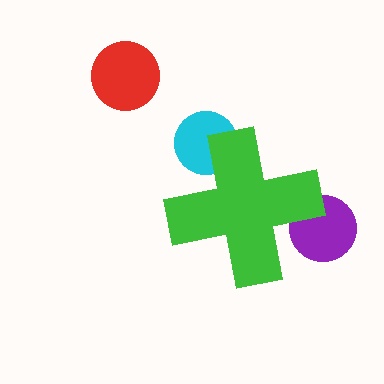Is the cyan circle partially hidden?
Yes, the cyan circle is partially hidden behind the green cross.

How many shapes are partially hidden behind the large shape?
2 shapes are partially hidden.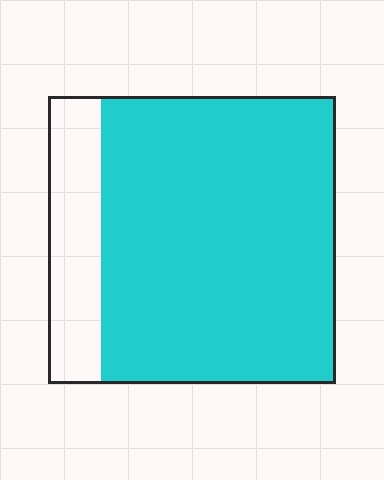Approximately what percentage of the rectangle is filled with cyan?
Approximately 80%.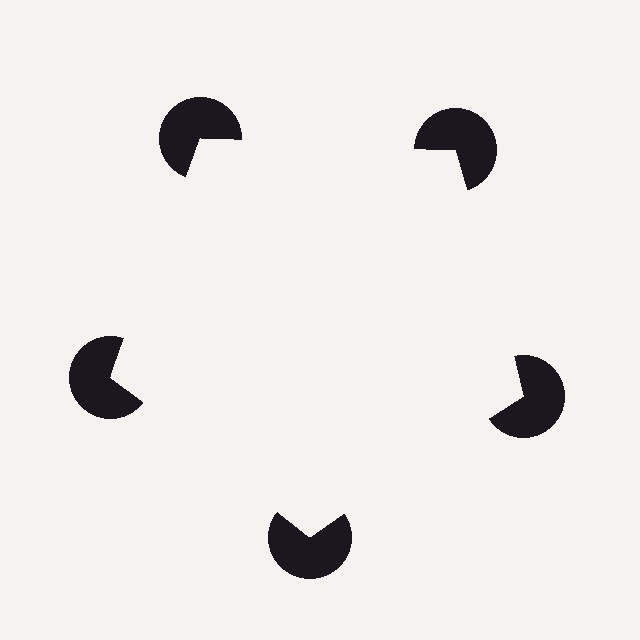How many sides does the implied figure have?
5 sides.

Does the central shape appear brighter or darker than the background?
It typically appears slightly brighter than the background, even though no actual brightness change is drawn.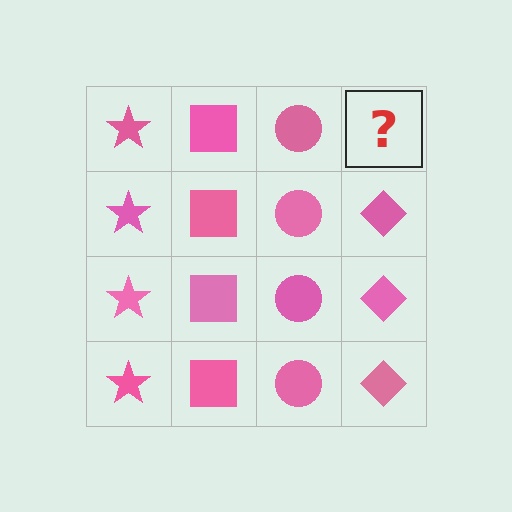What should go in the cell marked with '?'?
The missing cell should contain a pink diamond.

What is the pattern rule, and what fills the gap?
The rule is that each column has a consistent shape. The gap should be filled with a pink diamond.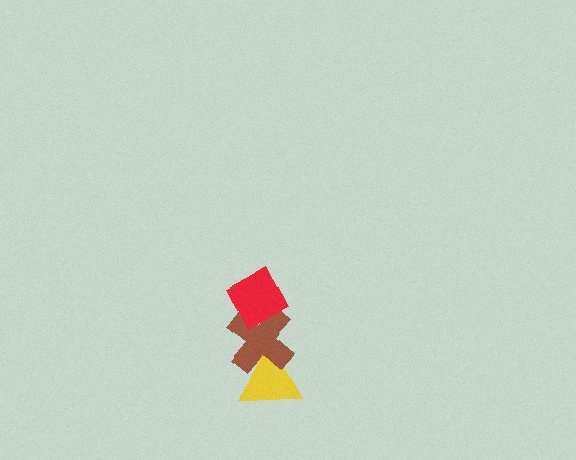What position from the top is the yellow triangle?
The yellow triangle is 3rd from the top.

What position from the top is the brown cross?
The brown cross is 2nd from the top.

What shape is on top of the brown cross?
The red diamond is on top of the brown cross.